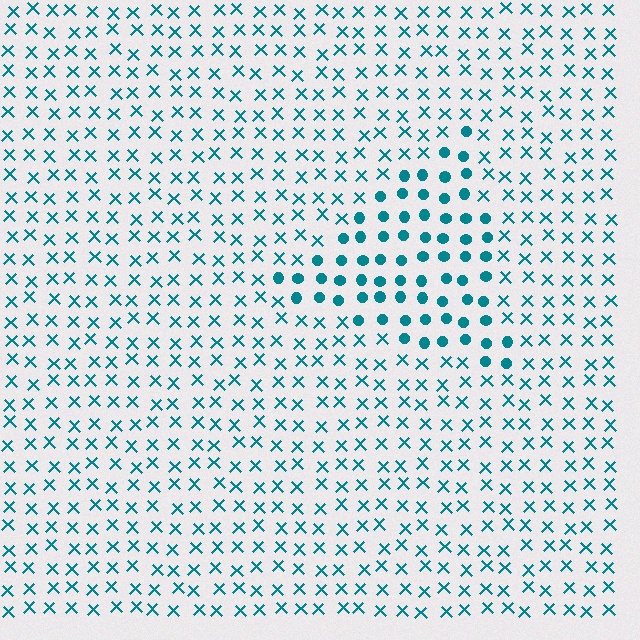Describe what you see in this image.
The image is filled with small teal elements arranged in a uniform grid. A triangle-shaped region contains circles, while the surrounding area contains X marks. The boundary is defined purely by the change in element shape.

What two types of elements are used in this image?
The image uses circles inside the triangle region and X marks outside it.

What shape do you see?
I see a triangle.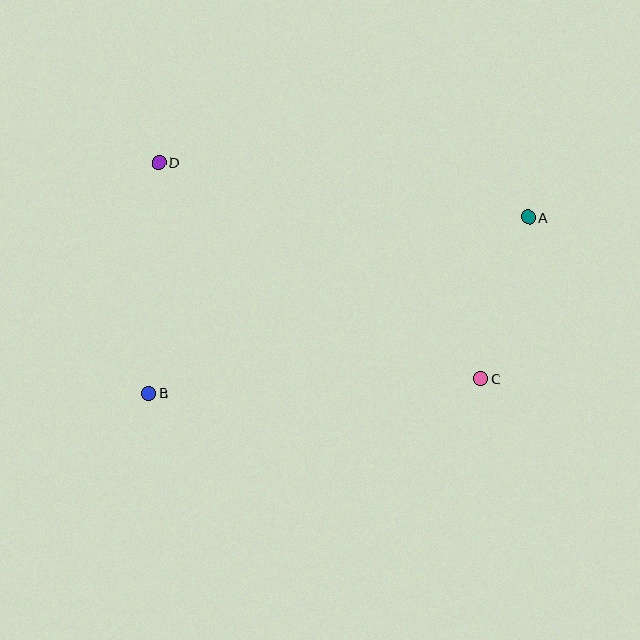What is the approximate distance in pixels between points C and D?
The distance between C and D is approximately 388 pixels.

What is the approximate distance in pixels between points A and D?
The distance between A and D is approximately 373 pixels.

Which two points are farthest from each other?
Points A and B are farthest from each other.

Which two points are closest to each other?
Points A and C are closest to each other.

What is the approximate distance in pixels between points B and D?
The distance between B and D is approximately 231 pixels.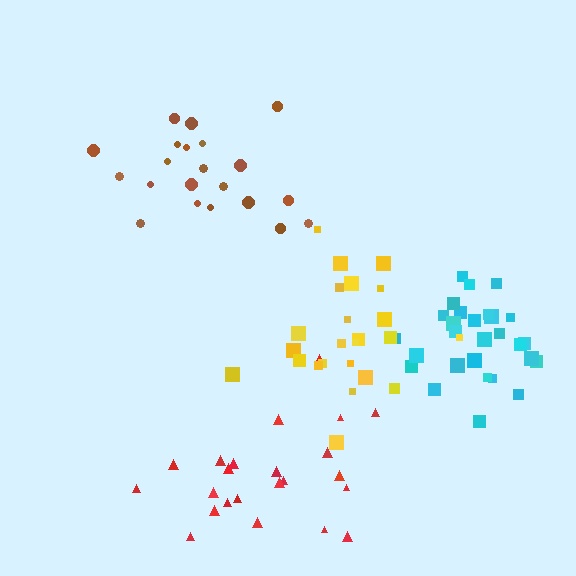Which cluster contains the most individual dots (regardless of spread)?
Cyan (28).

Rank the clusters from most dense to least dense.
cyan, yellow, red, brown.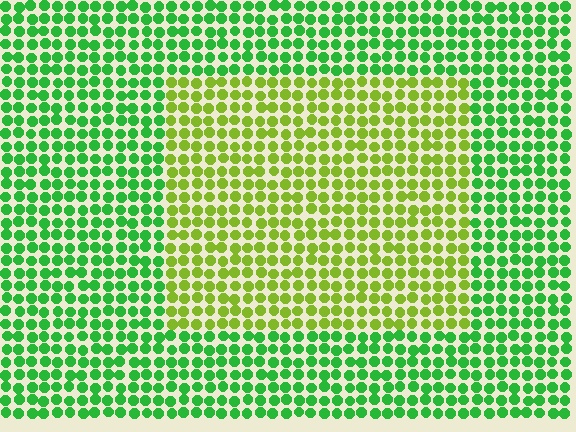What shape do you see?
I see a rectangle.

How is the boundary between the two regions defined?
The boundary is defined purely by a slight shift in hue (about 43 degrees). Spacing, size, and orientation are identical on both sides.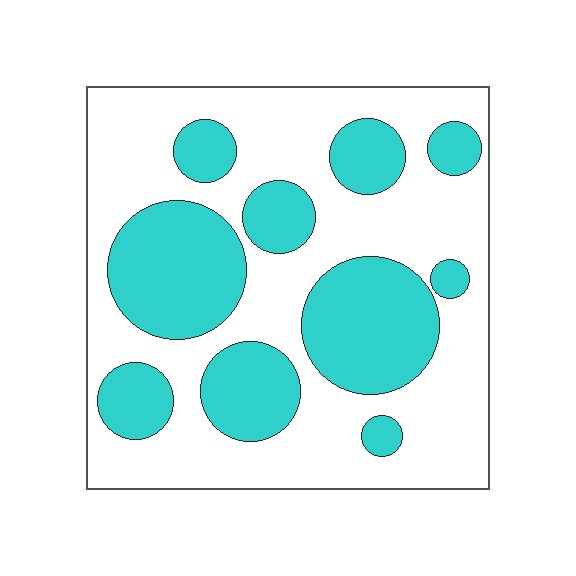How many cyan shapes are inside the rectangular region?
10.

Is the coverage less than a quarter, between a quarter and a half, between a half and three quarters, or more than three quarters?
Between a quarter and a half.